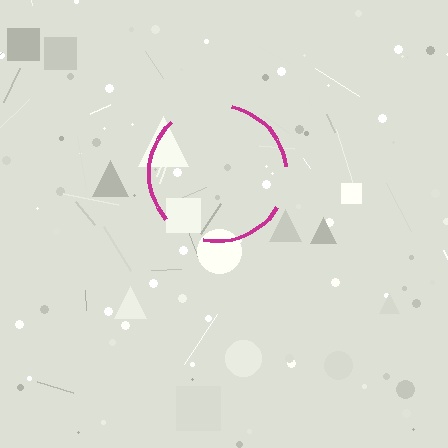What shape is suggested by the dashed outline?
The dashed outline suggests a circle.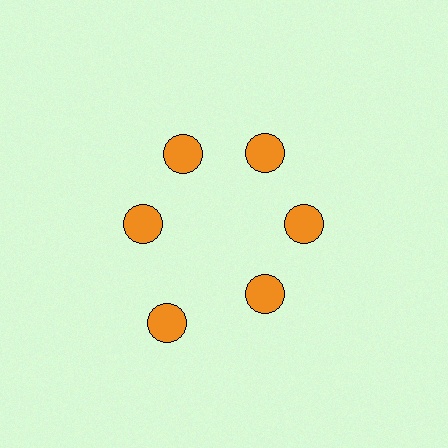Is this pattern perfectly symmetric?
No. The 6 orange circles are arranged in a ring, but one element near the 7 o'clock position is pushed outward from the center, breaking the 6-fold rotational symmetry.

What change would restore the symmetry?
The symmetry would be restored by moving it inward, back onto the ring so that all 6 circles sit at equal angles and equal distance from the center.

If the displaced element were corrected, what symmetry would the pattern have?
It would have 6-fold rotational symmetry — the pattern would map onto itself every 60 degrees.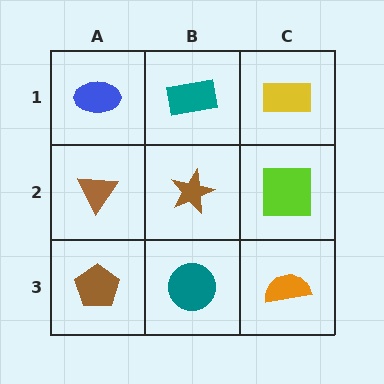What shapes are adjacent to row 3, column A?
A brown triangle (row 2, column A), a teal circle (row 3, column B).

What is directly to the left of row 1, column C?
A teal rectangle.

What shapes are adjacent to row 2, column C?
A yellow rectangle (row 1, column C), an orange semicircle (row 3, column C), a brown star (row 2, column B).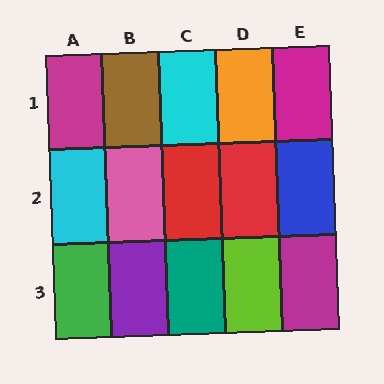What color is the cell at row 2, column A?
Cyan.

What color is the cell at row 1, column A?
Magenta.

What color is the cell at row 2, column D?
Red.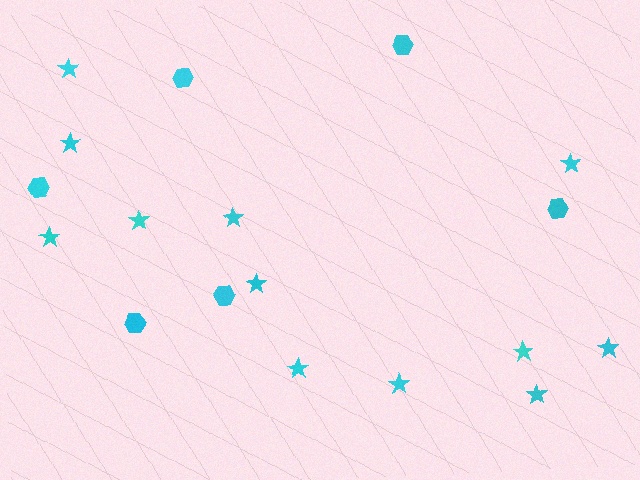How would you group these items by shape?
There are 2 groups: one group of stars (12) and one group of hexagons (6).